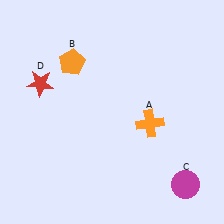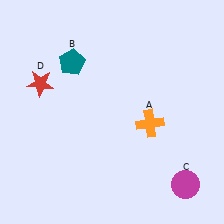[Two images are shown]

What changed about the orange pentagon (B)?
In Image 1, B is orange. In Image 2, it changed to teal.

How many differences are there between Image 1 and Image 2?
There is 1 difference between the two images.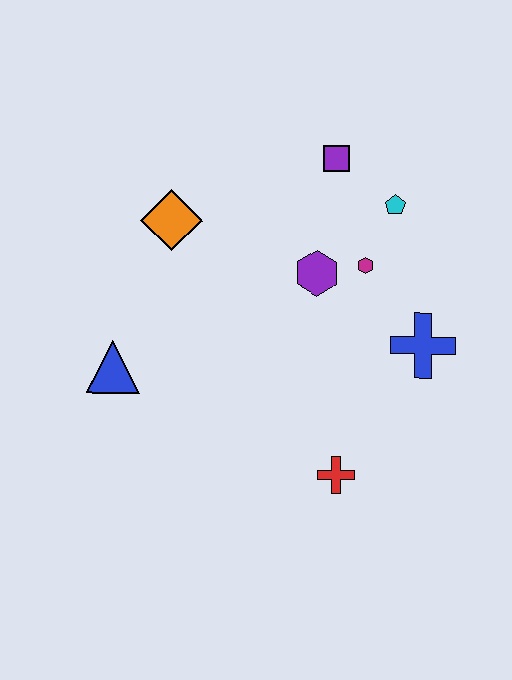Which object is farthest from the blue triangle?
The cyan pentagon is farthest from the blue triangle.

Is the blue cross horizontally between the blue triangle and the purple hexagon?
No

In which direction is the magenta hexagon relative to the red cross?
The magenta hexagon is above the red cross.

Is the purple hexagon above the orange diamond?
No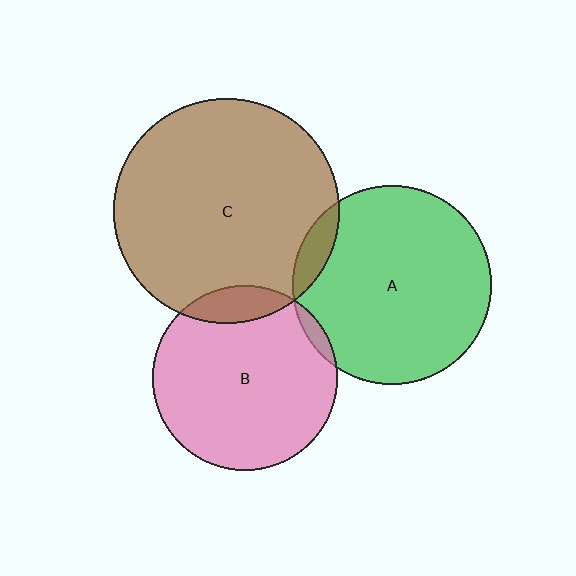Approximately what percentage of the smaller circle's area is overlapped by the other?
Approximately 10%.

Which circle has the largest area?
Circle C (brown).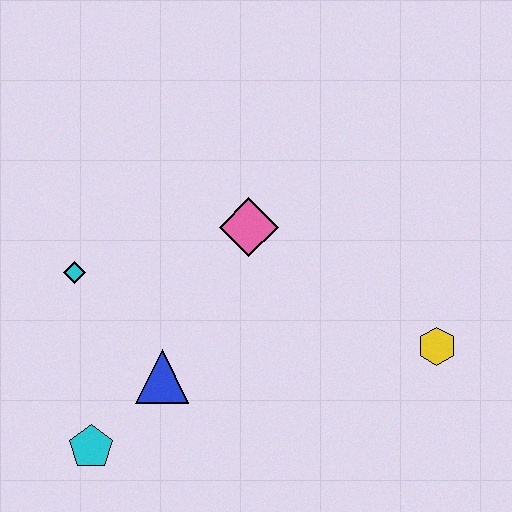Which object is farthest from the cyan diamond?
The yellow hexagon is farthest from the cyan diamond.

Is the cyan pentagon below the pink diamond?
Yes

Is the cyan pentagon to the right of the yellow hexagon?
No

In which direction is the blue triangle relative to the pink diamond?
The blue triangle is below the pink diamond.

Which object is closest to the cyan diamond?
The blue triangle is closest to the cyan diamond.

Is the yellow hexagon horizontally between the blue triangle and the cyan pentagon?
No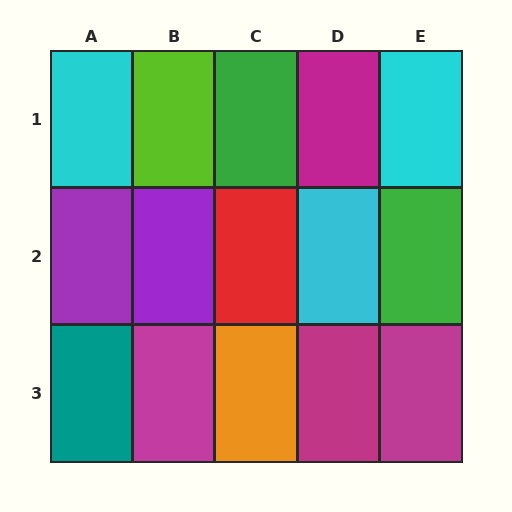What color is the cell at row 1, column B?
Lime.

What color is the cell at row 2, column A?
Purple.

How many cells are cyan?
3 cells are cyan.